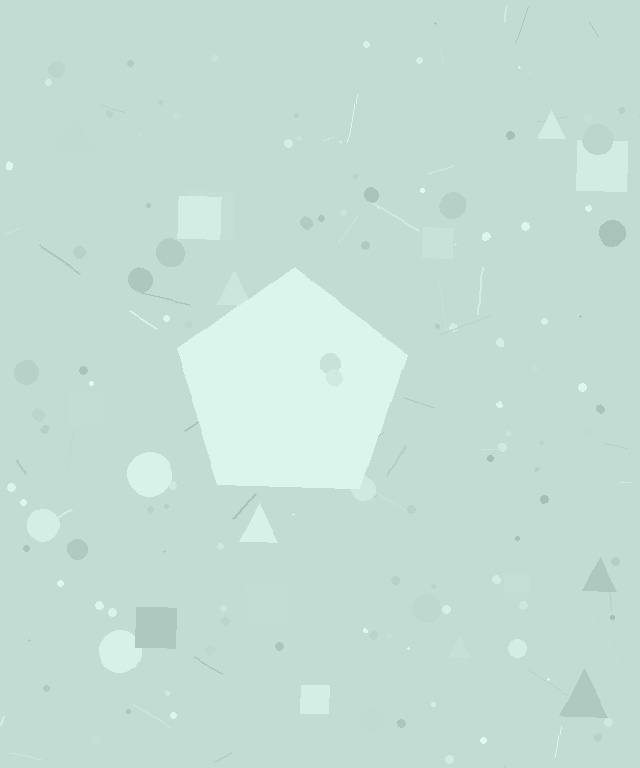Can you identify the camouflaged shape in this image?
The camouflaged shape is a pentagon.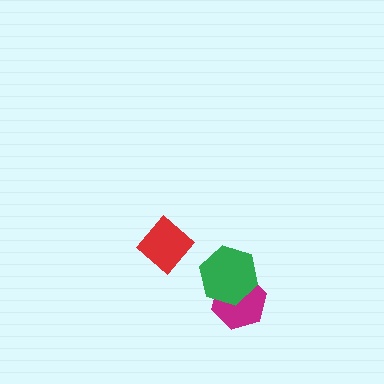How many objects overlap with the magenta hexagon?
1 object overlaps with the magenta hexagon.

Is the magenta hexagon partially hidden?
Yes, it is partially covered by another shape.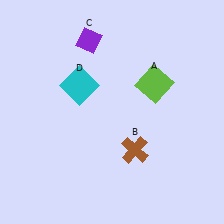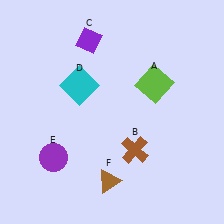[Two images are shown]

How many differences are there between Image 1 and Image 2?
There are 2 differences between the two images.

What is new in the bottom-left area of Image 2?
A purple circle (E) was added in the bottom-left area of Image 2.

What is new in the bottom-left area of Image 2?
A brown triangle (F) was added in the bottom-left area of Image 2.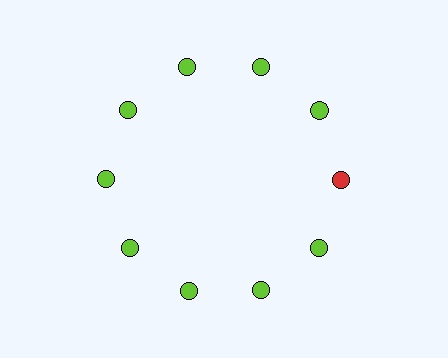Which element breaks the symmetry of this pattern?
The red circle at roughly the 3 o'clock position breaks the symmetry. All other shapes are lime circles.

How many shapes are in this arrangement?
There are 10 shapes arranged in a ring pattern.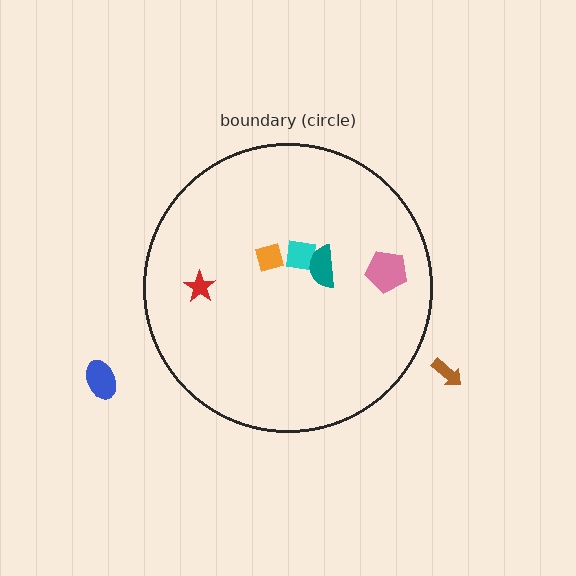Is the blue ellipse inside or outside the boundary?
Outside.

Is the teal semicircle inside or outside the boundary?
Inside.